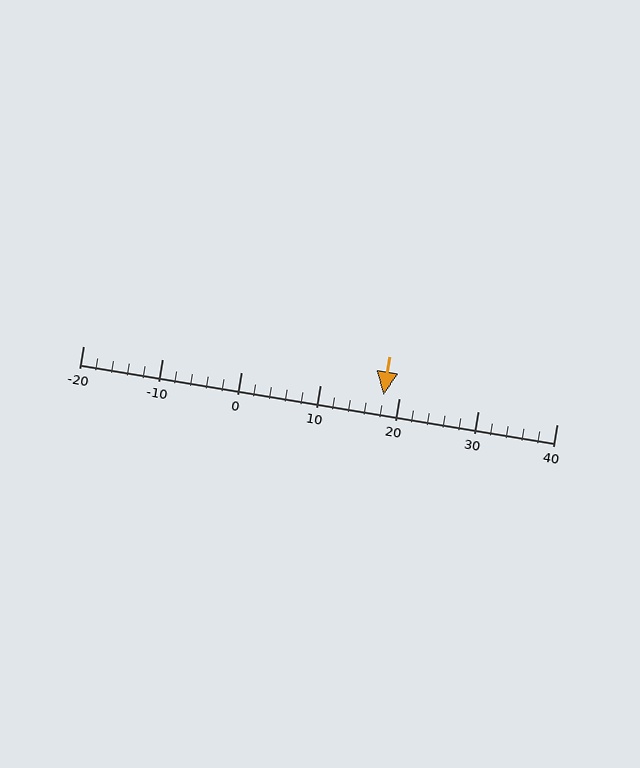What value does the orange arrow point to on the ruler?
The orange arrow points to approximately 18.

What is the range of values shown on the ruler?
The ruler shows values from -20 to 40.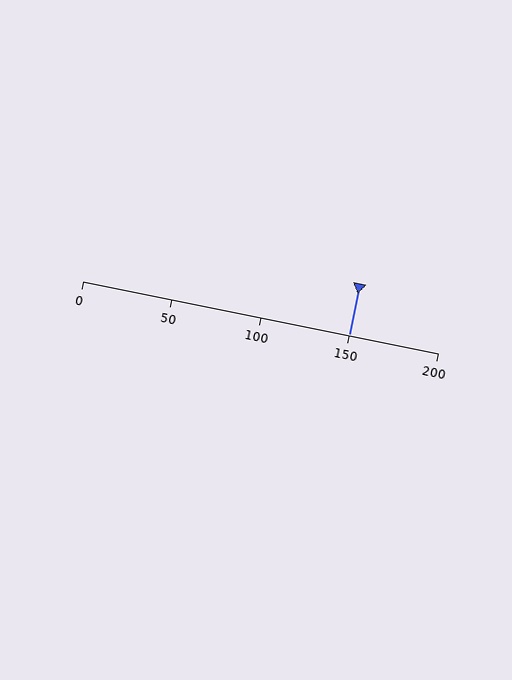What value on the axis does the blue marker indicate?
The marker indicates approximately 150.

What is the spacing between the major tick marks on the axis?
The major ticks are spaced 50 apart.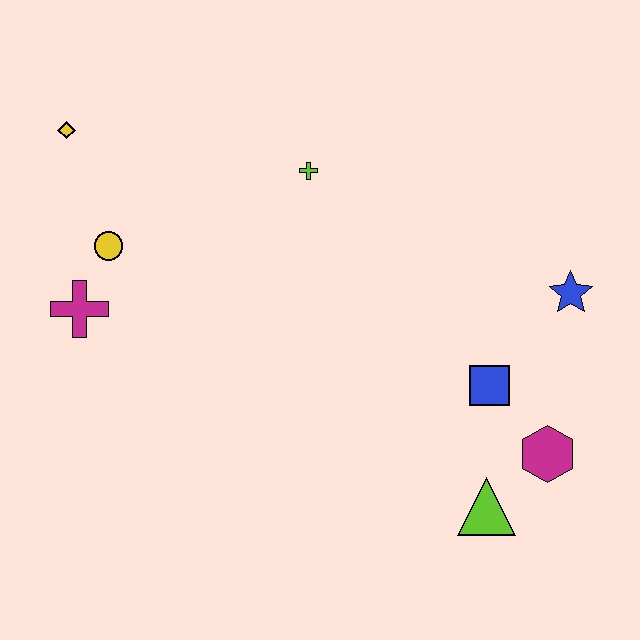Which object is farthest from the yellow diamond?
The magenta hexagon is farthest from the yellow diamond.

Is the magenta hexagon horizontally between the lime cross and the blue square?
No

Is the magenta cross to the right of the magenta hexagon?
No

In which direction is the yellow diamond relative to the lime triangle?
The yellow diamond is to the left of the lime triangle.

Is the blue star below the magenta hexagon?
No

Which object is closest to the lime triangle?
The magenta hexagon is closest to the lime triangle.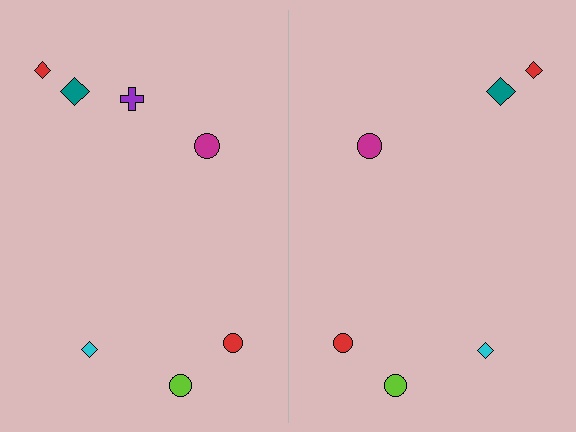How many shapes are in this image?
There are 13 shapes in this image.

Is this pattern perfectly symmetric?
No, the pattern is not perfectly symmetric. A purple cross is missing from the right side.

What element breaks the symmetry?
A purple cross is missing from the right side.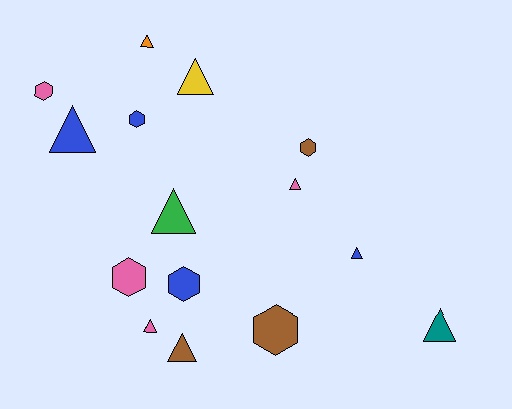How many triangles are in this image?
There are 9 triangles.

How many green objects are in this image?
There is 1 green object.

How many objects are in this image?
There are 15 objects.